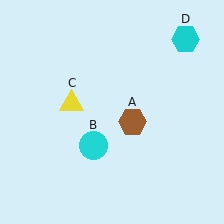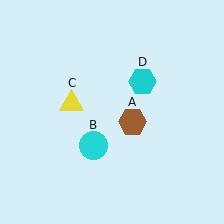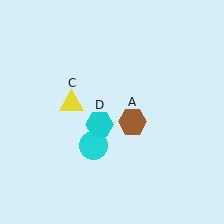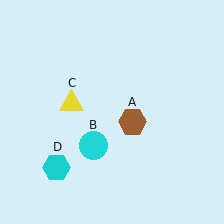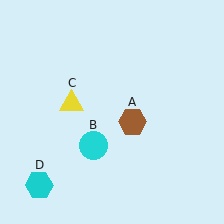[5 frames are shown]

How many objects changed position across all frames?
1 object changed position: cyan hexagon (object D).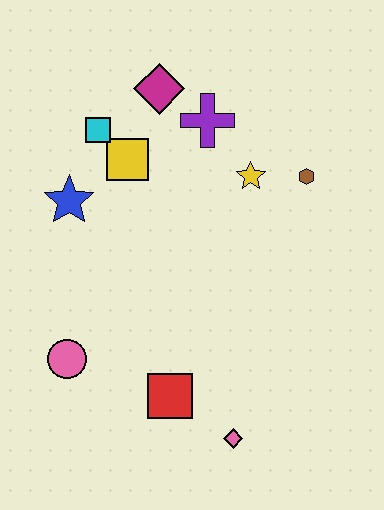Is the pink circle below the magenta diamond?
Yes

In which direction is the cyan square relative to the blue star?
The cyan square is above the blue star.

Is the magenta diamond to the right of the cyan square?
Yes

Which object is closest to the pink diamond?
The red square is closest to the pink diamond.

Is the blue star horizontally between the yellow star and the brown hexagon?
No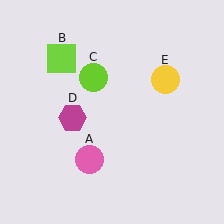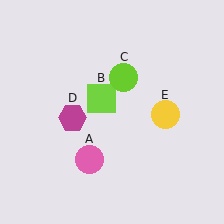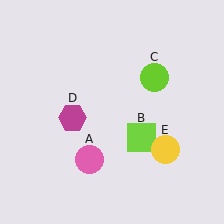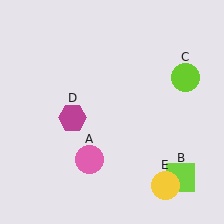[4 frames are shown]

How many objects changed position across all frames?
3 objects changed position: lime square (object B), lime circle (object C), yellow circle (object E).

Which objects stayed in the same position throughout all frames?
Pink circle (object A) and magenta hexagon (object D) remained stationary.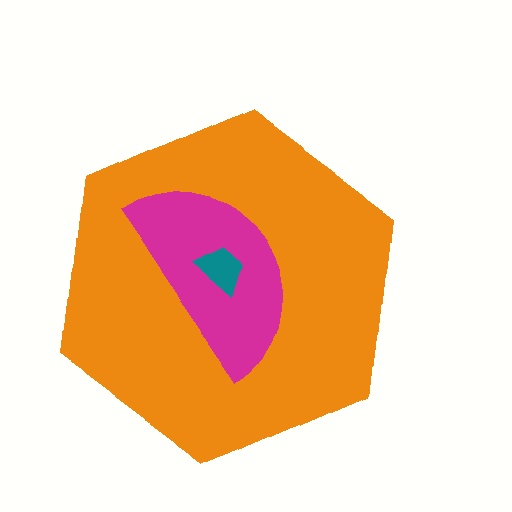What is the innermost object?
The teal trapezoid.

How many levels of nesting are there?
3.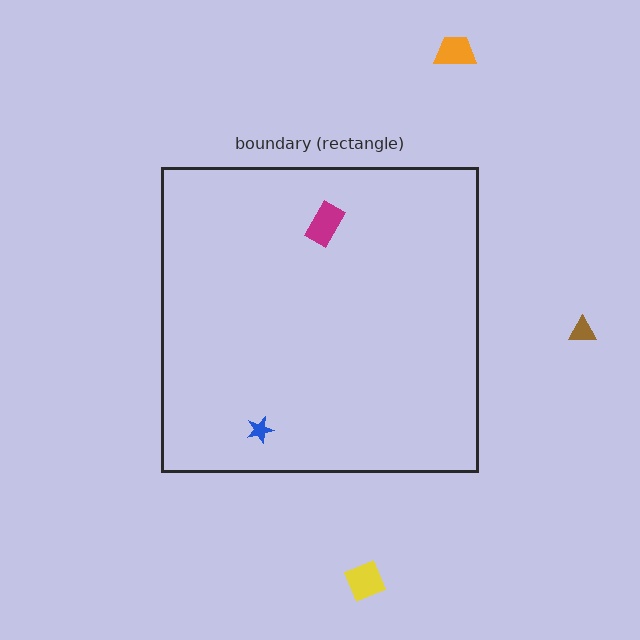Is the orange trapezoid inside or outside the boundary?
Outside.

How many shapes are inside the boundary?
2 inside, 3 outside.